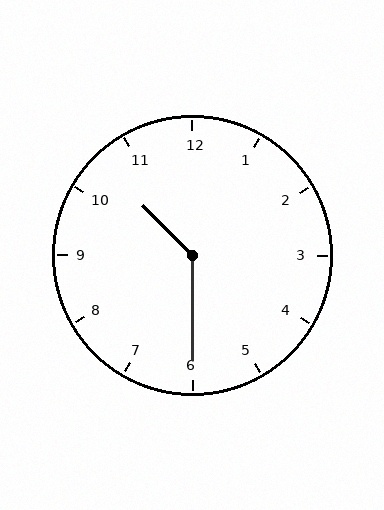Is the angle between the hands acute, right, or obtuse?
It is obtuse.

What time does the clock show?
10:30.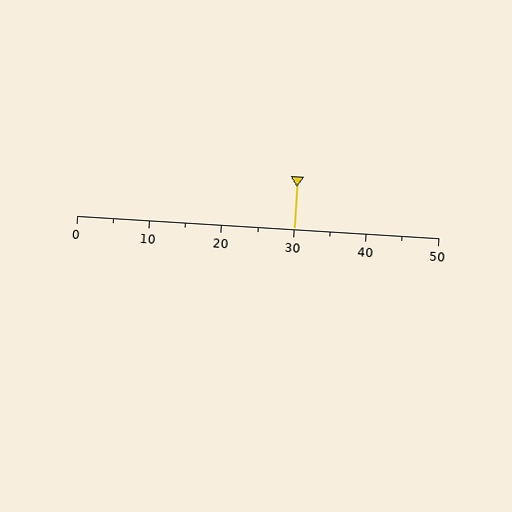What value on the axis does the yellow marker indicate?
The marker indicates approximately 30.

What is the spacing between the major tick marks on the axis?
The major ticks are spaced 10 apart.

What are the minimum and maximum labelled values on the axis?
The axis runs from 0 to 50.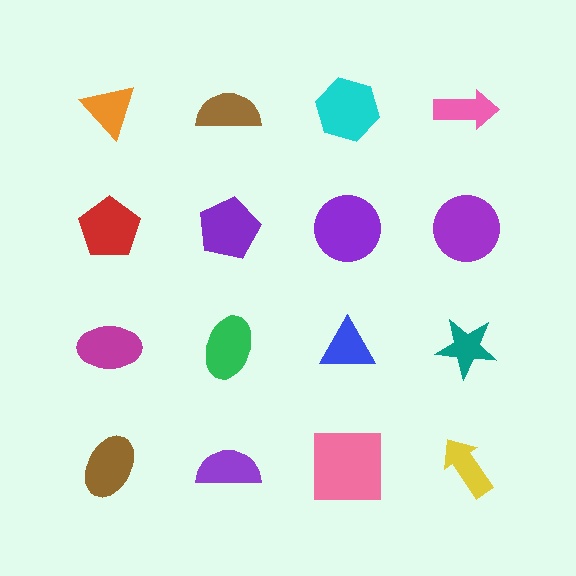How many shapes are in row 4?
4 shapes.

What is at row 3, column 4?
A teal star.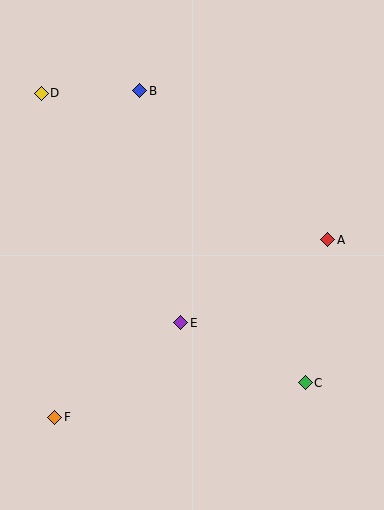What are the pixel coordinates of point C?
Point C is at (305, 383).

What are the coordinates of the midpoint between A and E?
The midpoint between A and E is at (254, 281).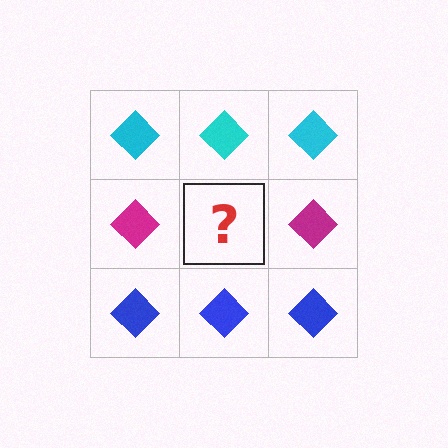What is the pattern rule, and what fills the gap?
The rule is that each row has a consistent color. The gap should be filled with a magenta diamond.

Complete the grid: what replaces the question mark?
The question mark should be replaced with a magenta diamond.